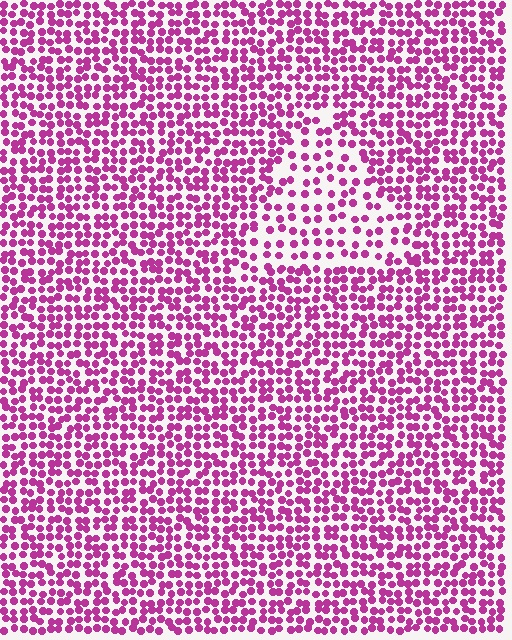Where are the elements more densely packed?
The elements are more densely packed outside the triangle boundary.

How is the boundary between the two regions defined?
The boundary is defined by a change in element density (approximately 1.8x ratio). All elements are the same color, size, and shape.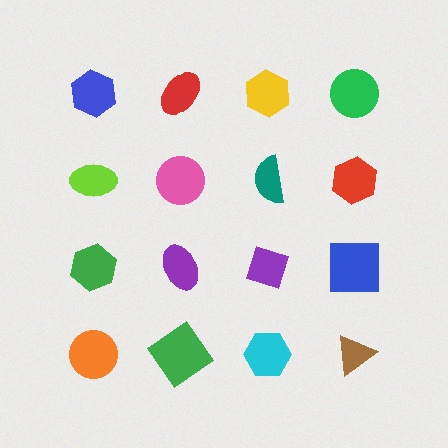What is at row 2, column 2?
A pink circle.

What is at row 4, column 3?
A cyan hexagon.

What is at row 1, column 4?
A green circle.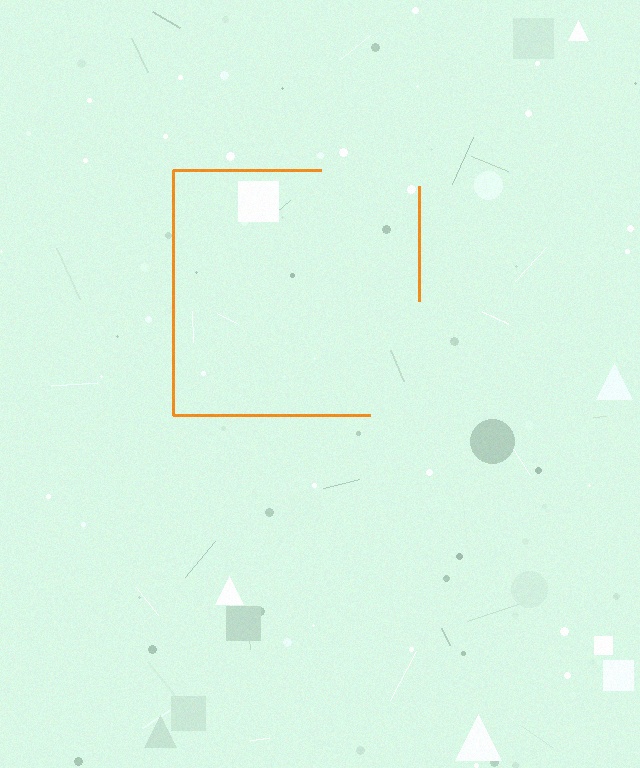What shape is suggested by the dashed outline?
The dashed outline suggests a square.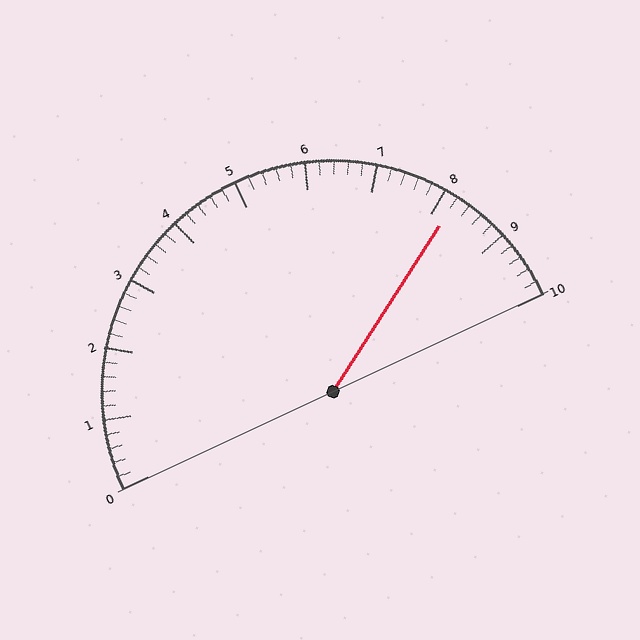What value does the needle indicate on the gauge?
The needle indicates approximately 8.2.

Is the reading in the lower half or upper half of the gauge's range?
The reading is in the upper half of the range (0 to 10).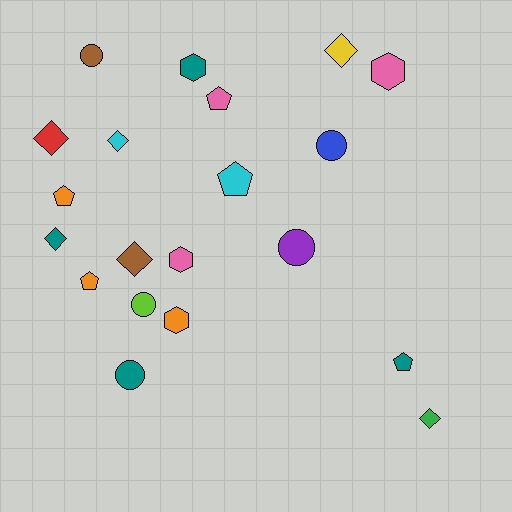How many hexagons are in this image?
There are 4 hexagons.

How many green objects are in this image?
There is 1 green object.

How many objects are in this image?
There are 20 objects.